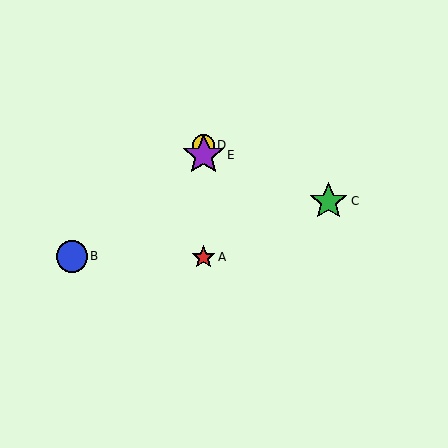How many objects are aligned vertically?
3 objects (A, D, E) are aligned vertically.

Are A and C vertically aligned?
No, A is at x≈204 and C is at x≈329.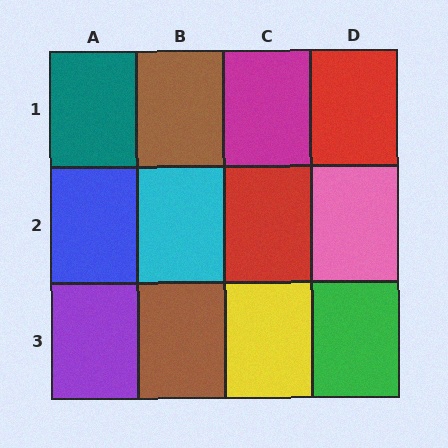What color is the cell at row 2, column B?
Cyan.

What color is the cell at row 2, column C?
Red.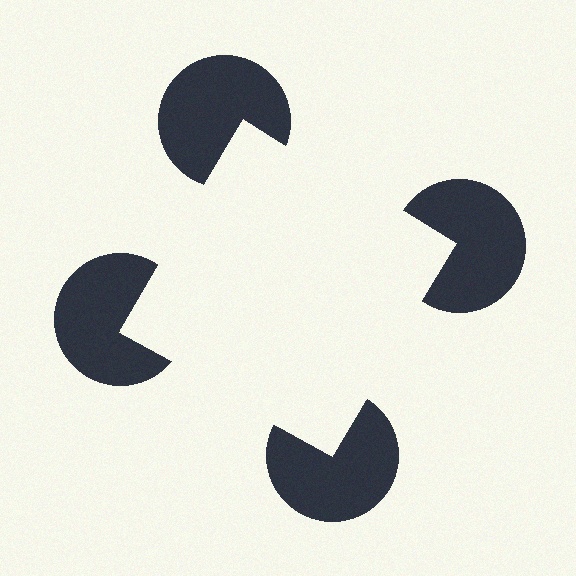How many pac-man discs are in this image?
There are 4 — one at each vertex of the illusory square.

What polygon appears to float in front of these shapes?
An illusory square — its edges are inferred from the aligned wedge cuts in the pac-man discs, not physically drawn.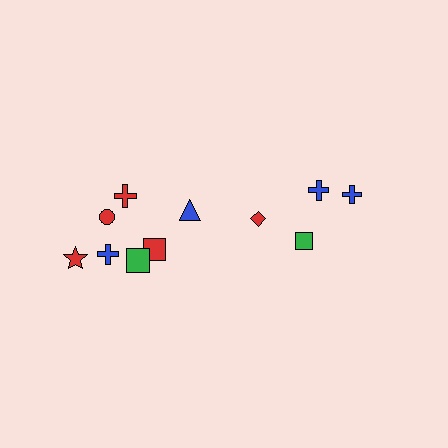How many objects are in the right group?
There are 4 objects.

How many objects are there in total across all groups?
There are 11 objects.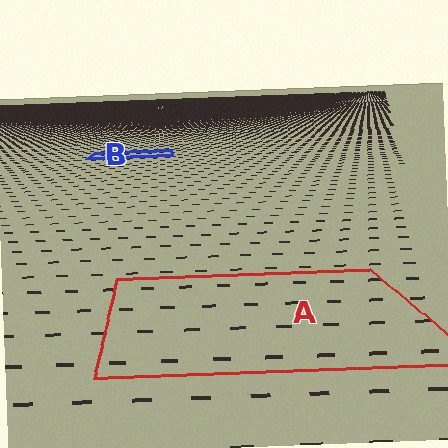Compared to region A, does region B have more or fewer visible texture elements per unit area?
Region B has more texture elements per unit area — they are packed more densely because it is farther away.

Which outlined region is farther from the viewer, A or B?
Region B is farther from the viewer — the texture elements inside it appear smaller and more densely packed.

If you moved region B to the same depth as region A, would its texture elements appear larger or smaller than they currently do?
They would appear larger. At a closer depth, the same texture elements are projected at a bigger on-screen size.